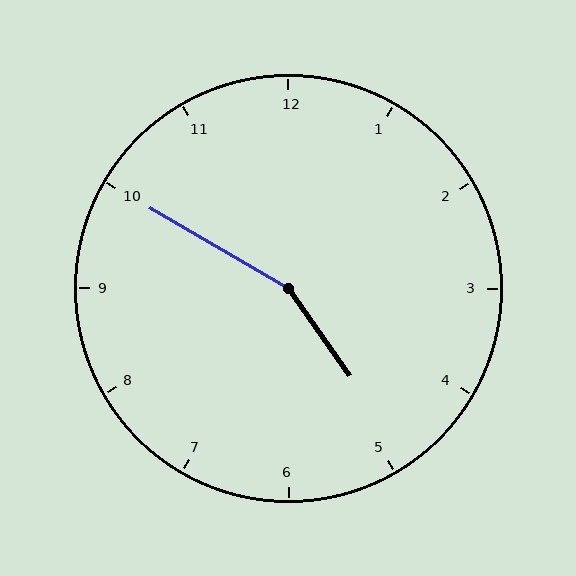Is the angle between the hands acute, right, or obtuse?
It is obtuse.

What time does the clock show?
4:50.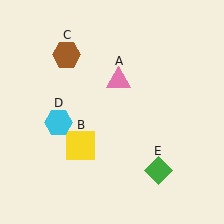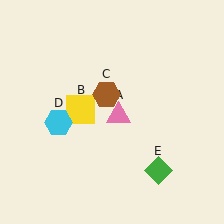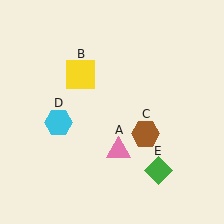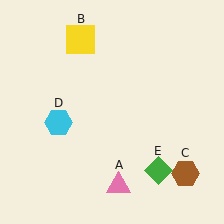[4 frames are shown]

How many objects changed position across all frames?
3 objects changed position: pink triangle (object A), yellow square (object B), brown hexagon (object C).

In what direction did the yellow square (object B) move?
The yellow square (object B) moved up.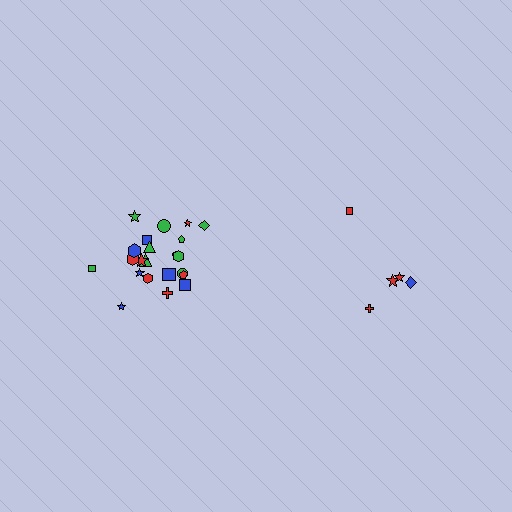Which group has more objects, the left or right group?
The left group.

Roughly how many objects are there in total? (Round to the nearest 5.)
Roughly 25 objects in total.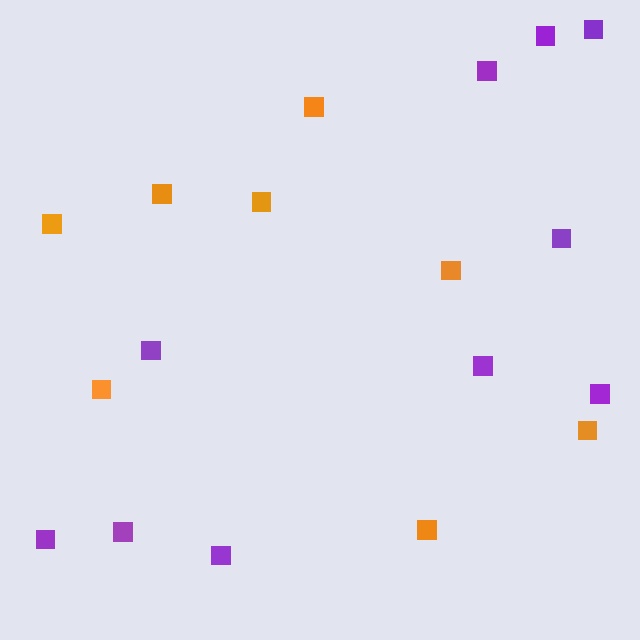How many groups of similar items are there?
There are 2 groups: one group of purple squares (10) and one group of orange squares (8).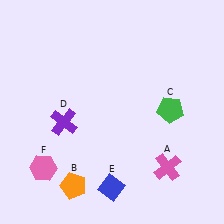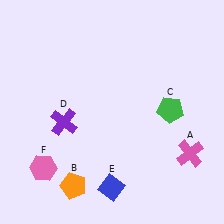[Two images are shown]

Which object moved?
The pink cross (A) moved right.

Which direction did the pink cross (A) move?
The pink cross (A) moved right.